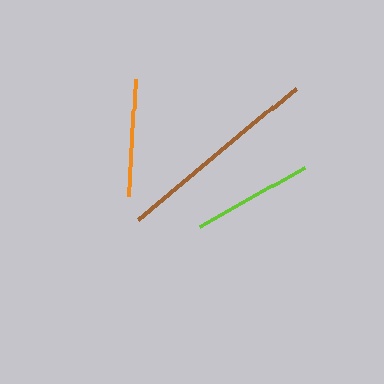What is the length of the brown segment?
The brown segment is approximately 205 pixels long.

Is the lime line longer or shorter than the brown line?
The brown line is longer than the lime line.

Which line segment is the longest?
The brown line is the longest at approximately 205 pixels.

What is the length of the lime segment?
The lime segment is approximately 121 pixels long.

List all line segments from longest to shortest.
From longest to shortest: brown, lime, orange.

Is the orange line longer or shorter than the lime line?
The lime line is longer than the orange line.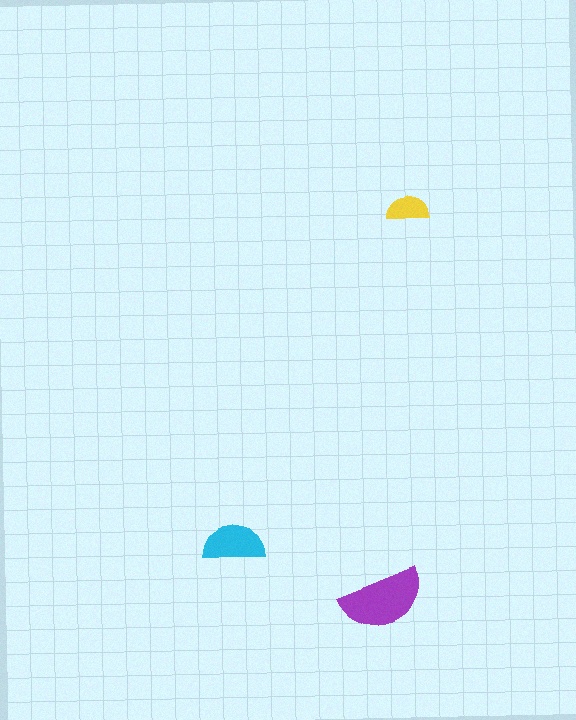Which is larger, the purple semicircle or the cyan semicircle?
The purple one.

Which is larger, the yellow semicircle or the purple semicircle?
The purple one.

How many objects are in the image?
There are 3 objects in the image.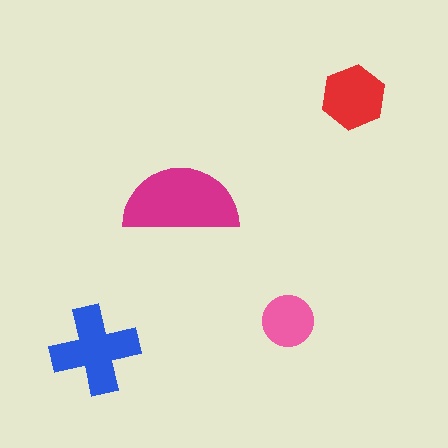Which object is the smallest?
The pink circle.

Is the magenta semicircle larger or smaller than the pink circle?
Larger.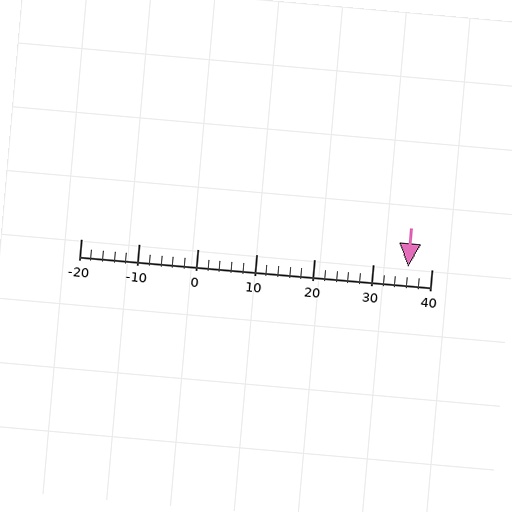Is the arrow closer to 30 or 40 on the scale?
The arrow is closer to 40.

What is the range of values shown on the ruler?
The ruler shows values from -20 to 40.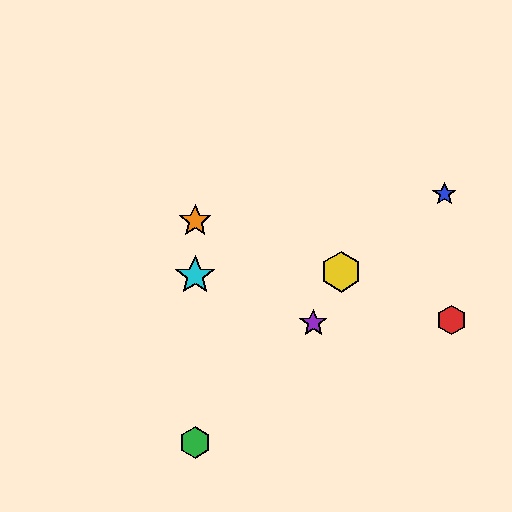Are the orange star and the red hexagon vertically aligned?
No, the orange star is at x≈195 and the red hexagon is at x≈451.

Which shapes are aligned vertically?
The green hexagon, the orange star, the cyan star are aligned vertically.